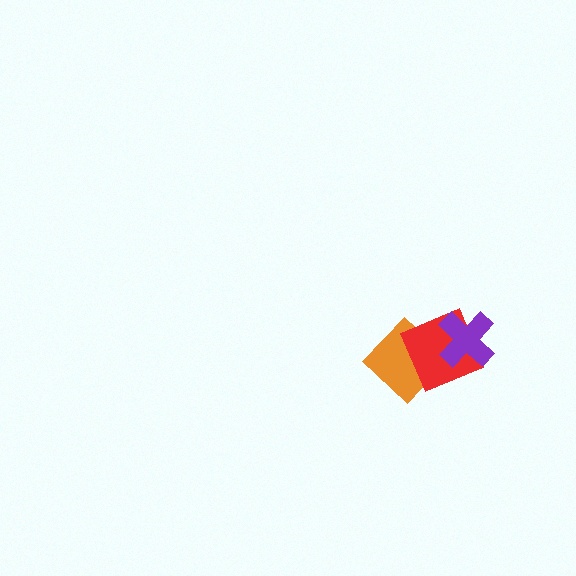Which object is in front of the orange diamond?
The red square is in front of the orange diamond.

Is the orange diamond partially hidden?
Yes, it is partially covered by another shape.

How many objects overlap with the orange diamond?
1 object overlaps with the orange diamond.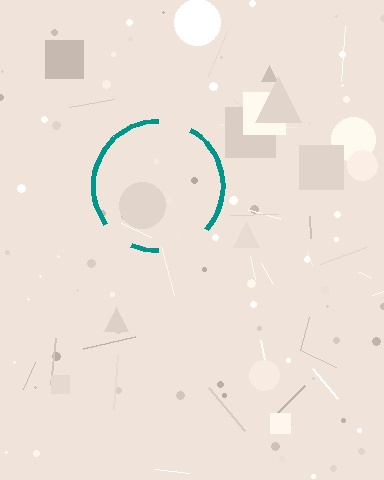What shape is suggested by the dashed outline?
The dashed outline suggests a circle.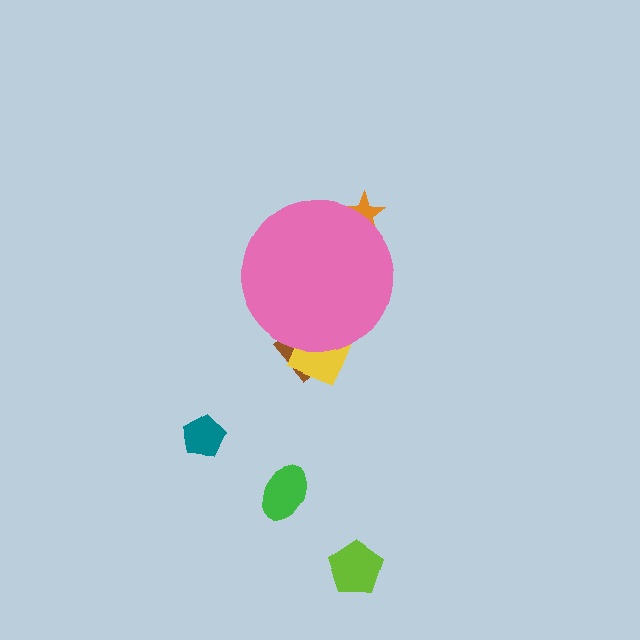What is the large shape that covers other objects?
A pink circle.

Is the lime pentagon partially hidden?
No, the lime pentagon is fully visible.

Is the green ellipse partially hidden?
No, the green ellipse is fully visible.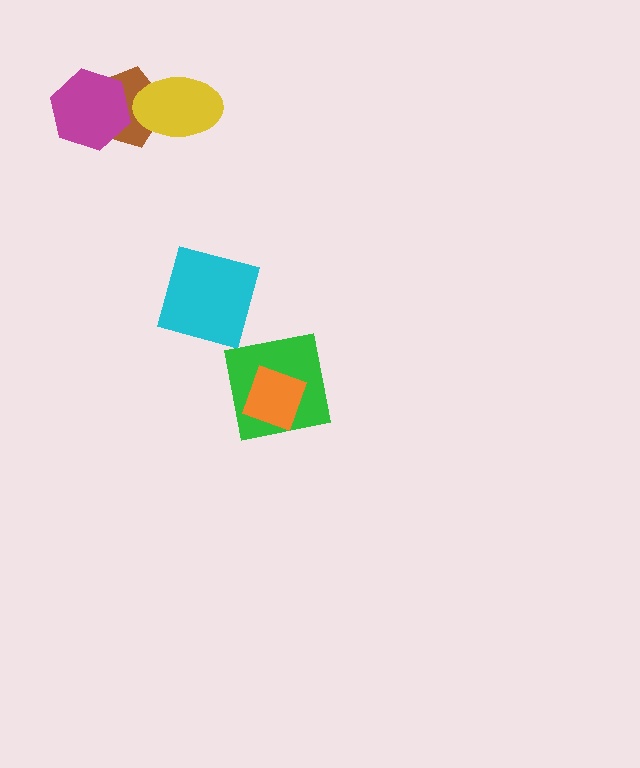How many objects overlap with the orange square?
1 object overlaps with the orange square.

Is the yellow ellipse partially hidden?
No, no other shape covers it.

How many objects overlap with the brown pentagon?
2 objects overlap with the brown pentagon.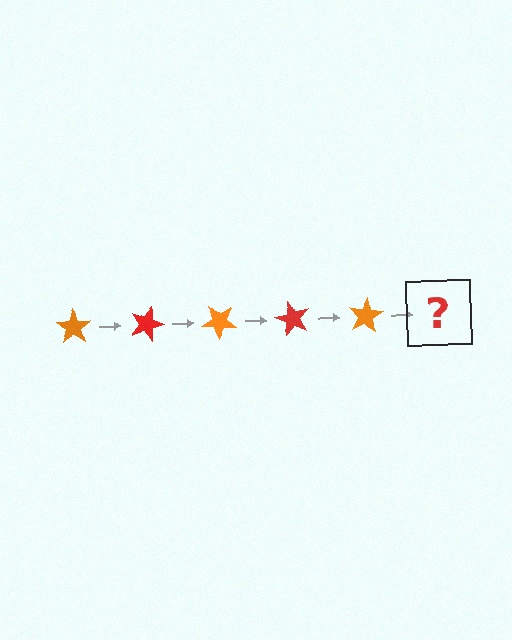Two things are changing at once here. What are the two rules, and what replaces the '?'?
The two rules are that it rotates 20 degrees each step and the color cycles through orange and red. The '?' should be a red star, rotated 100 degrees from the start.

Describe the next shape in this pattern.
It should be a red star, rotated 100 degrees from the start.